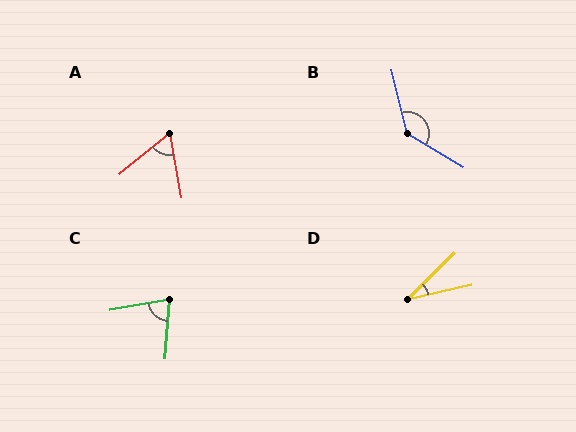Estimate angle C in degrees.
Approximately 75 degrees.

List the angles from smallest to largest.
D (31°), A (61°), C (75°), B (135°).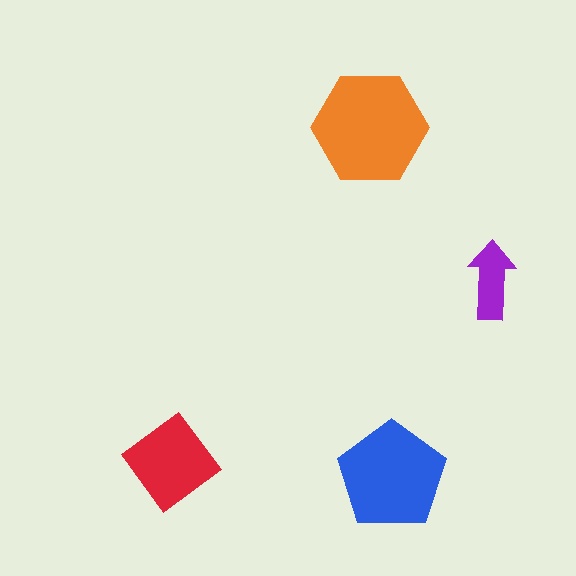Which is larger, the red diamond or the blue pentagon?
The blue pentagon.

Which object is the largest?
The orange hexagon.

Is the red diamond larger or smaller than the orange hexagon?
Smaller.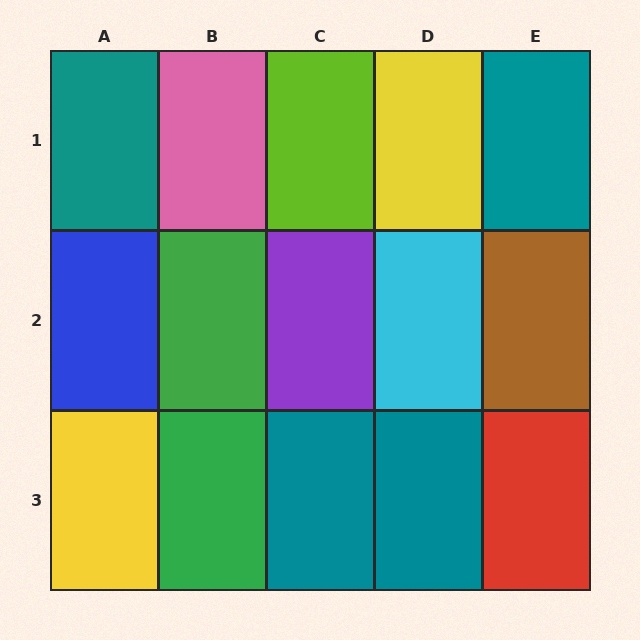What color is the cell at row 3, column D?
Teal.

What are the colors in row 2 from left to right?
Blue, green, purple, cyan, brown.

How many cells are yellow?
2 cells are yellow.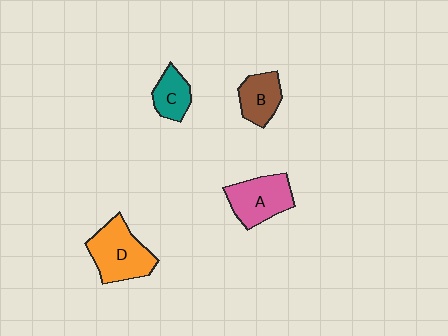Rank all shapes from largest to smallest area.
From largest to smallest: D (orange), A (pink), B (brown), C (teal).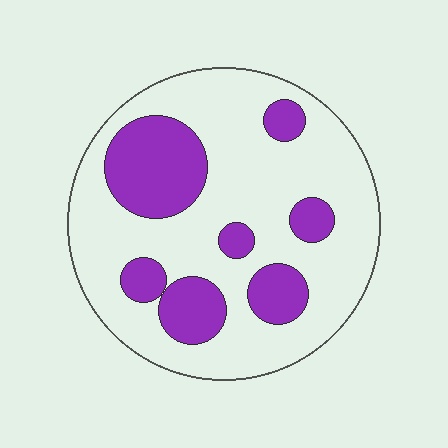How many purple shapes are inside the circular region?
7.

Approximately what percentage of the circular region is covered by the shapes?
Approximately 25%.